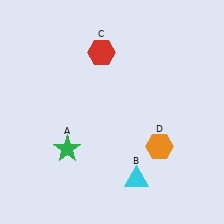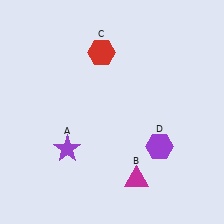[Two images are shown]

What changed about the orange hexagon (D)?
In Image 1, D is orange. In Image 2, it changed to purple.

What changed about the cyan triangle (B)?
In Image 1, B is cyan. In Image 2, it changed to magenta.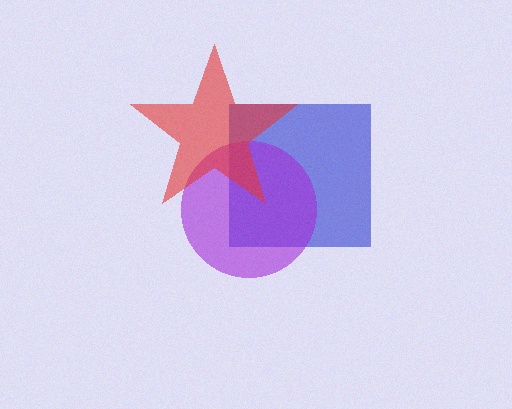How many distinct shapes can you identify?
There are 3 distinct shapes: a blue square, a purple circle, a red star.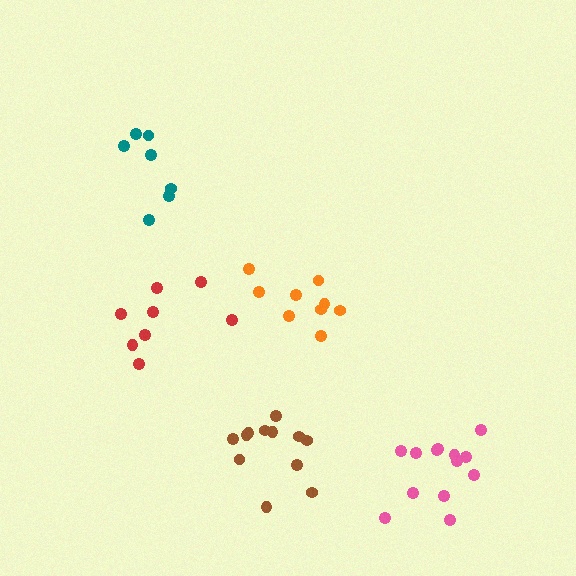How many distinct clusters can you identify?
There are 5 distinct clusters.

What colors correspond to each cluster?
The clusters are colored: orange, teal, brown, red, pink.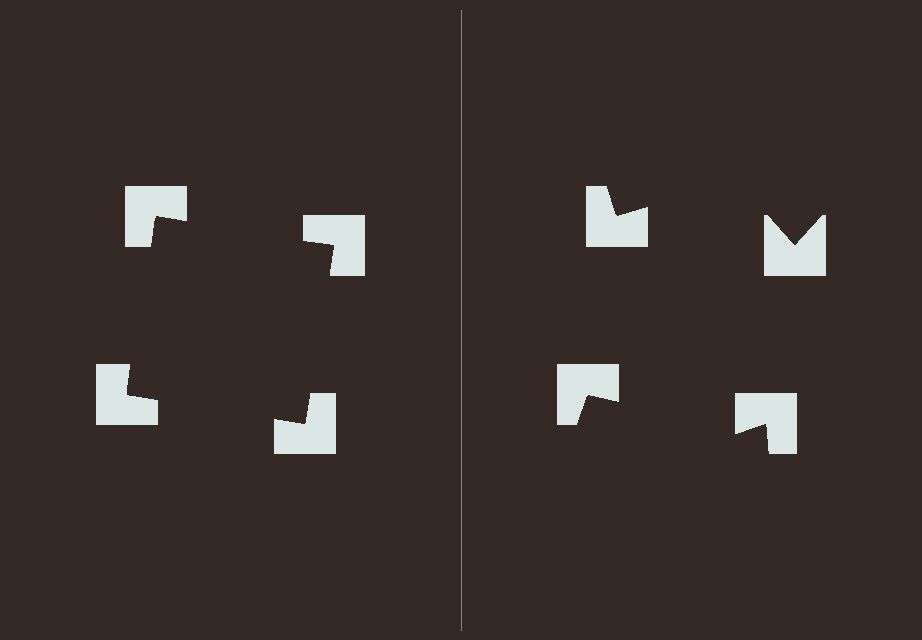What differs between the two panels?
The notched squares are positioned identically on both sides; only the wedge orientations differ. On the left they align to a square; on the right they are misaligned.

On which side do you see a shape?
An illusory square appears on the left side. On the right side the wedge cuts are rotated, so no coherent shape forms.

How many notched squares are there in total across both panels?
8 — 4 on each side.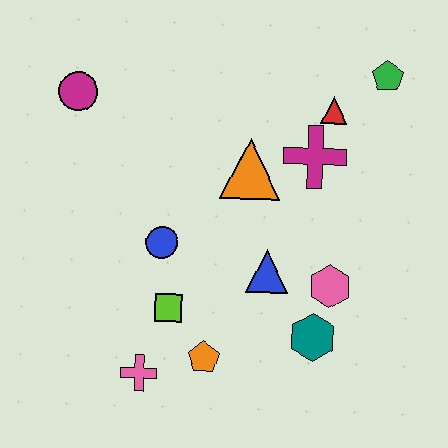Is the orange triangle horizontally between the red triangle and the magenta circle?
Yes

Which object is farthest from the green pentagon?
The pink cross is farthest from the green pentagon.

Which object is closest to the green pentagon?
The red triangle is closest to the green pentagon.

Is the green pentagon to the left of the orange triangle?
No